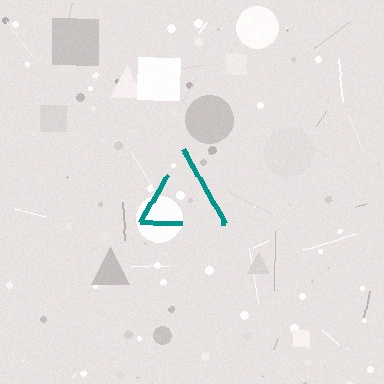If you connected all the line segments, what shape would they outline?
They would outline a triangle.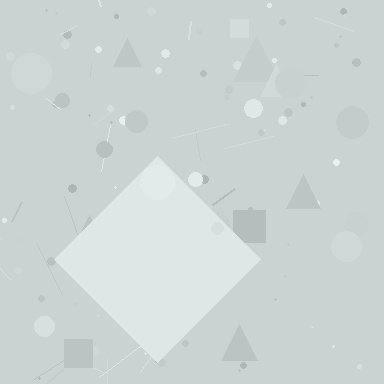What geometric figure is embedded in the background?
A diamond is embedded in the background.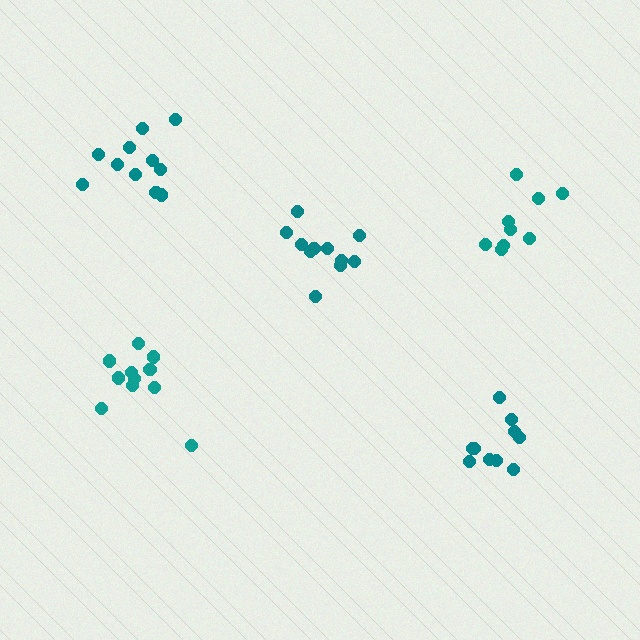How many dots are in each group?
Group 1: 10 dots, Group 2: 11 dots, Group 3: 11 dots, Group 4: 9 dots, Group 5: 11 dots (52 total).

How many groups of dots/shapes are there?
There are 5 groups.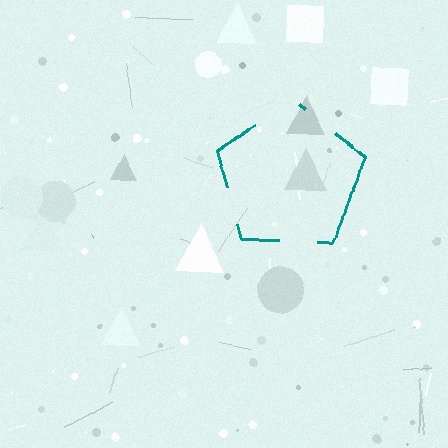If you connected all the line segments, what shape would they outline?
They would outline a pentagon.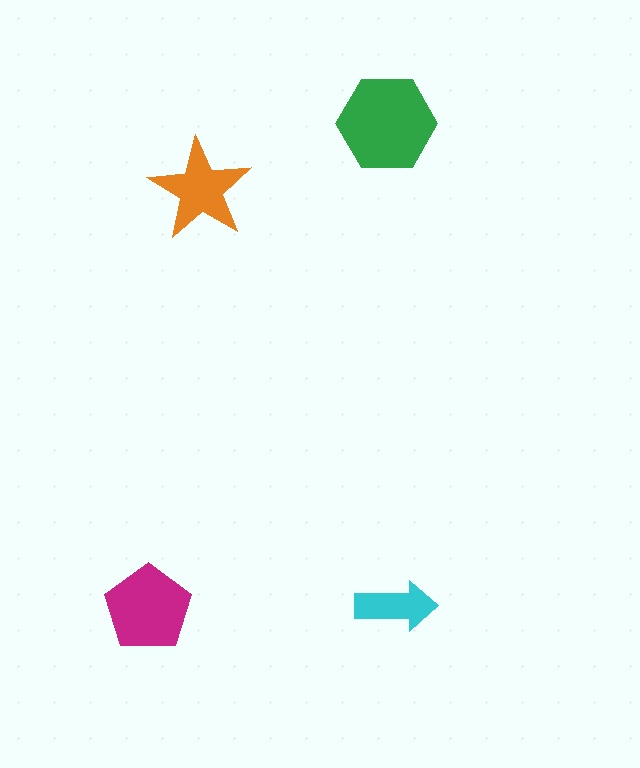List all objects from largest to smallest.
The green hexagon, the magenta pentagon, the orange star, the cyan arrow.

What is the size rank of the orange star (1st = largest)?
3rd.